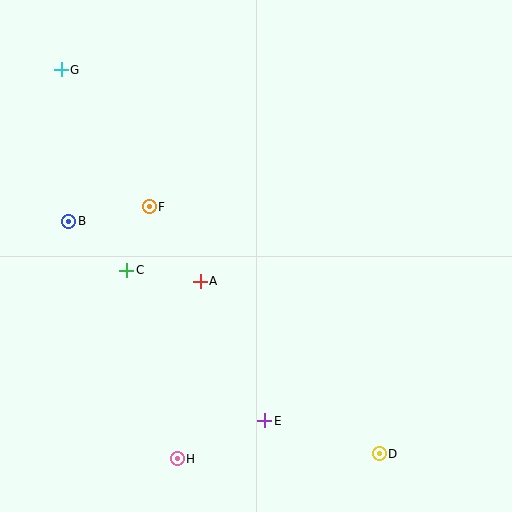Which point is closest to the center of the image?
Point A at (200, 281) is closest to the center.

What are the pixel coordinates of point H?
Point H is at (177, 459).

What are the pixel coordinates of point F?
Point F is at (149, 207).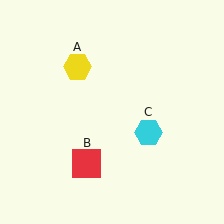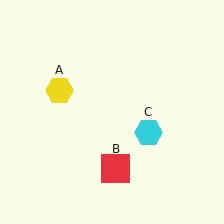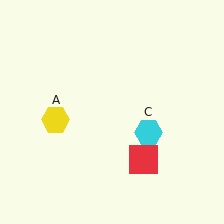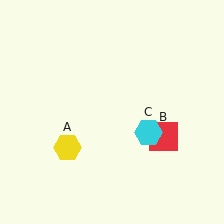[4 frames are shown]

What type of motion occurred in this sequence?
The yellow hexagon (object A), red square (object B) rotated counterclockwise around the center of the scene.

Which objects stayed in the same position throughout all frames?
Cyan hexagon (object C) remained stationary.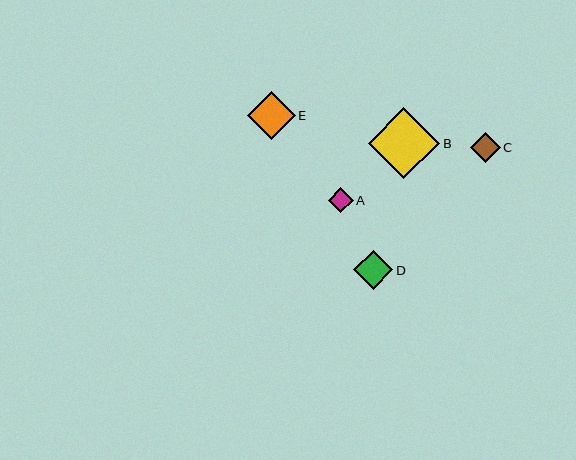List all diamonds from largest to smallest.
From largest to smallest: B, E, D, C, A.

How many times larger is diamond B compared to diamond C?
Diamond B is approximately 2.5 times the size of diamond C.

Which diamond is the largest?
Diamond B is the largest with a size of approximately 72 pixels.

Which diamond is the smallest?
Diamond A is the smallest with a size of approximately 25 pixels.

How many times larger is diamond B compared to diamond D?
Diamond B is approximately 1.8 times the size of diamond D.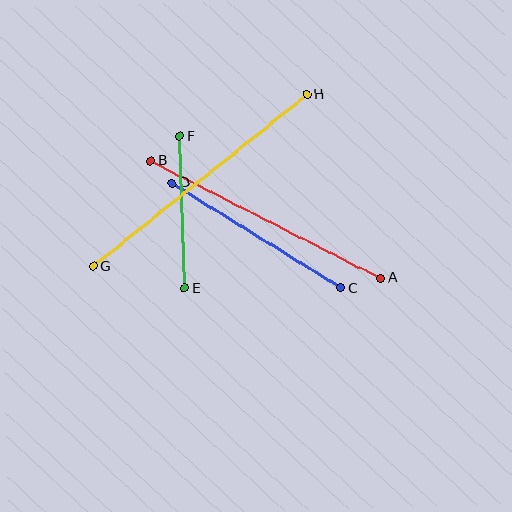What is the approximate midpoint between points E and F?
The midpoint is at approximately (182, 212) pixels.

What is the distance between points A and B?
The distance is approximately 259 pixels.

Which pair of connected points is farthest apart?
Points G and H are farthest apart.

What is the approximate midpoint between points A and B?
The midpoint is at approximately (265, 219) pixels.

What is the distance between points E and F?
The distance is approximately 152 pixels.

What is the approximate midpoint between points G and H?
The midpoint is at approximately (200, 180) pixels.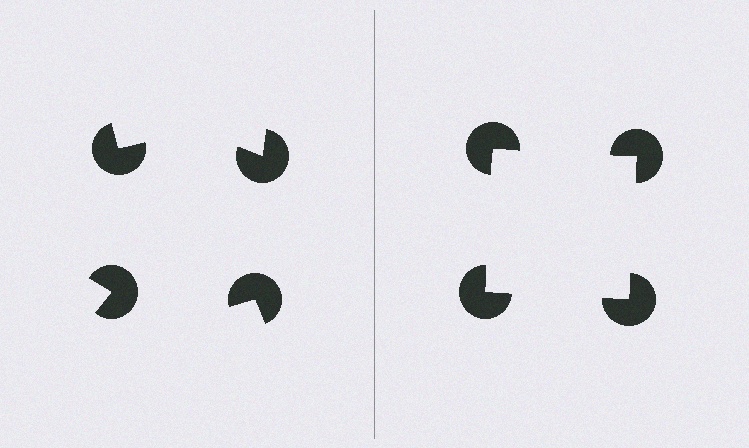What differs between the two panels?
The pac-man discs are positioned identically on both sides; only the wedge orientations differ. On the right they align to a square; on the left they are misaligned.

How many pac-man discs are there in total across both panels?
8 — 4 on each side.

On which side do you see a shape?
An illusory square appears on the right side. On the left side the wedge cuts are rotated, so no coherent shape forms.